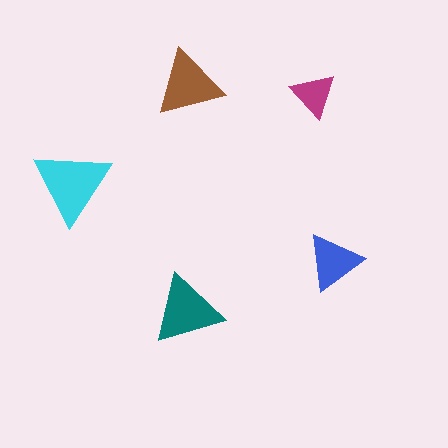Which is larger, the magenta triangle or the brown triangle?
The brown one.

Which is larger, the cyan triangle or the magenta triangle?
The cyan one.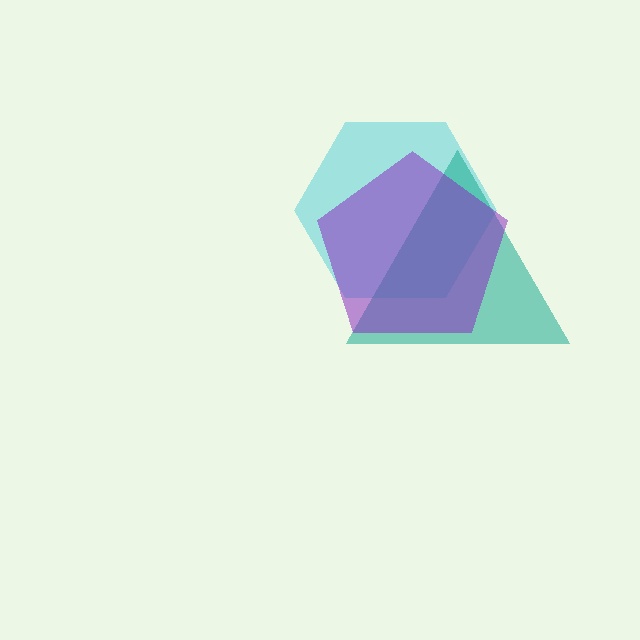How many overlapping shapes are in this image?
There are 3 overlapping shapes in the image.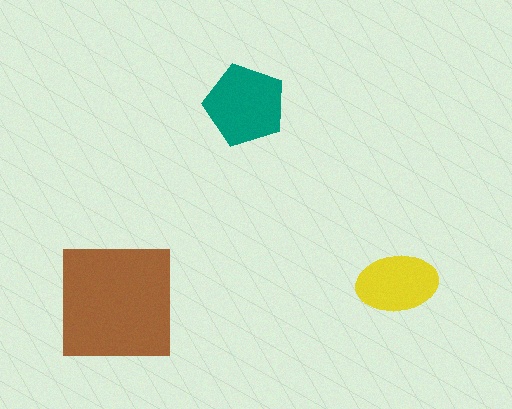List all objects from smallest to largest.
The yellow ellipse, the teal pentagon, the brown square.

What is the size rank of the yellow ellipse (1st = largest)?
3rd.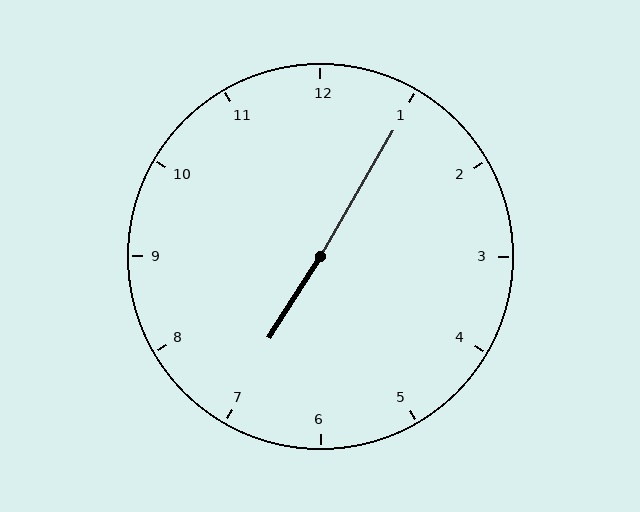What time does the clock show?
7:05.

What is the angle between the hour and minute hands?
Approximately 178 degrees.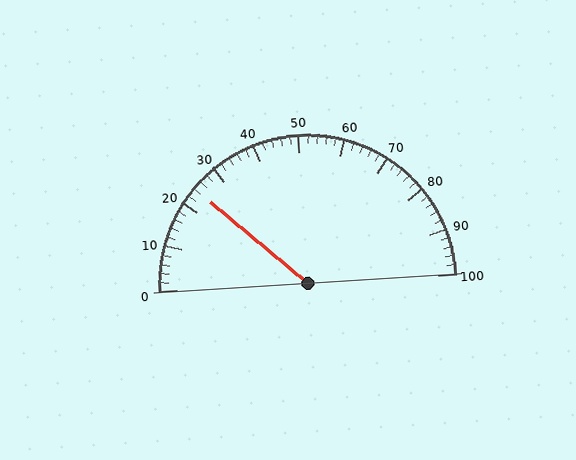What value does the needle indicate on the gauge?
The needle indicates approximately 24.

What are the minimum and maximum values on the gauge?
The gauge ranges from 0 to 100.